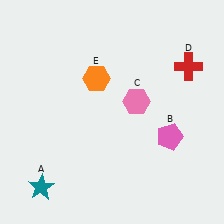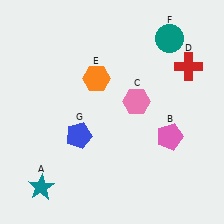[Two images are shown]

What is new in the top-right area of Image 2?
A teal circle (F) was added in the top-right area of Image 2.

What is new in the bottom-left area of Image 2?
A blue pentagon (G) was added in the bottom-left area of Image 2.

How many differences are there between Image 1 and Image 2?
There are 2 differences between the two images.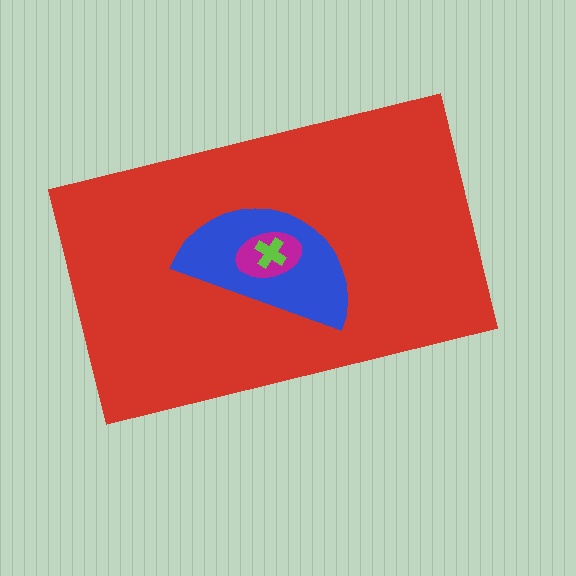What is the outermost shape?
The red rectangle.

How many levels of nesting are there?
4.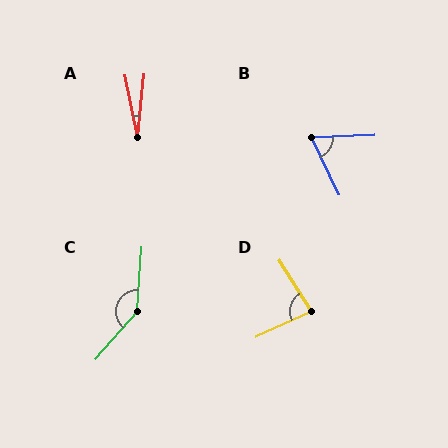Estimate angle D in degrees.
Approximately 82 degrees.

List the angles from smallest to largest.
A (17°), B (66°), D (82°), C (143°).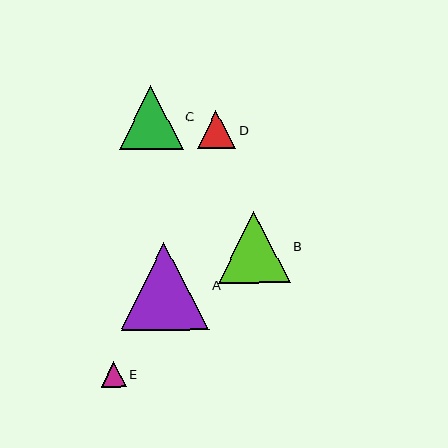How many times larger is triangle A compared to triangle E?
Triangle A is approximately 3.5 times the size of triangle E.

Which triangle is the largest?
Triangle A is the largest with a size of approximately 88 pixels.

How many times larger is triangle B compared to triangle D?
Triangle B is approximately 1.9 times the size of triangle D.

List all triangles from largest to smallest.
From largest to smallest: A, B, C, D, E.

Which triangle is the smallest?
Triangle E is the smallest with a size of approximately 25 pixels.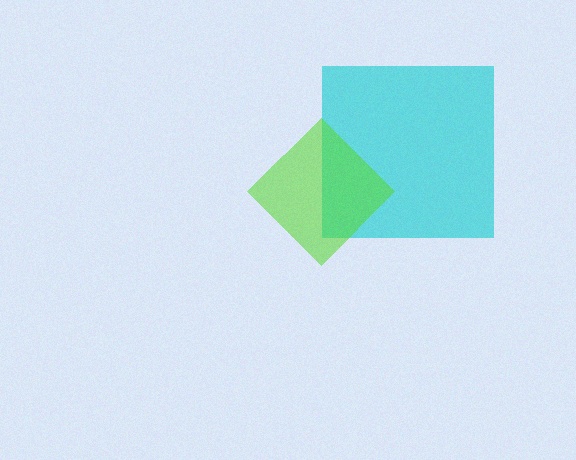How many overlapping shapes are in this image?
There are 2 overlapping shapes in the image.